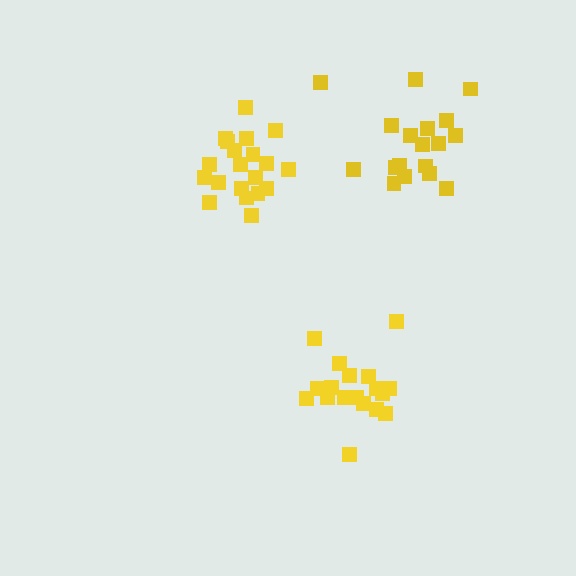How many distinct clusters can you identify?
There are 3 distinct clusters.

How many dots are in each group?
Group 1: 18 dots, Group 2: 19 dots, Group 3: 20 dots (57 total).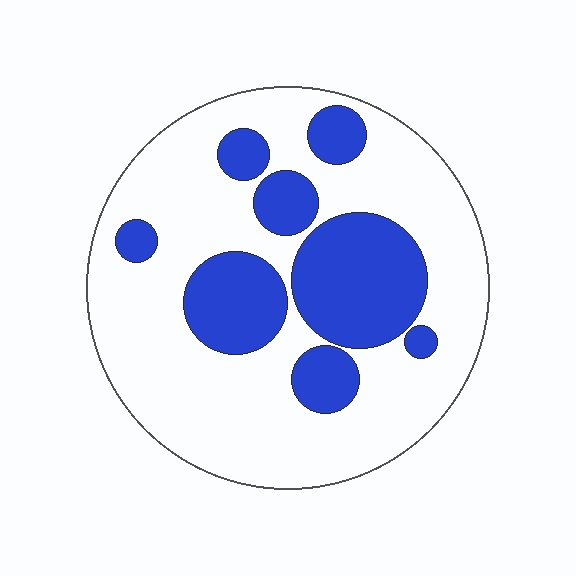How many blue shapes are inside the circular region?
8.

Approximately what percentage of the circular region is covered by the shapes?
Approximately 30%.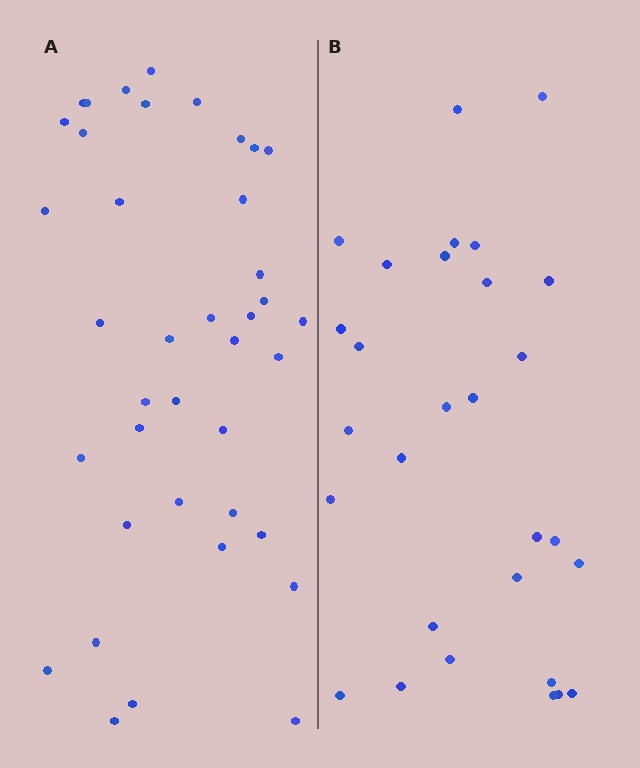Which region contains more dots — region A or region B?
Region A (the left region) has more dots.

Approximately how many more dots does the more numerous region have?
Region A has roughly 10 or so more dots than region B.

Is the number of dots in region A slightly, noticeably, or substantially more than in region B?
Region A has noticeably more, but not dramatically so. The ratio is roughly 1.3 to 1.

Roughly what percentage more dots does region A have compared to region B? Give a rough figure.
About 35% more.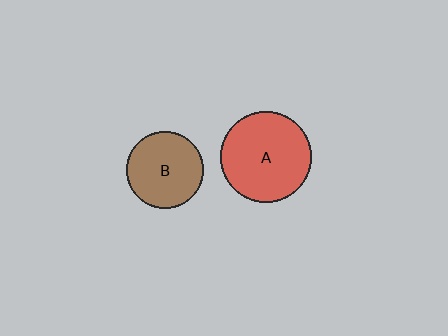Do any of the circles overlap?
No, none of the circles overlap.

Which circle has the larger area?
Circle A (red).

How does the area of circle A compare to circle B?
Approximately 1.4 times.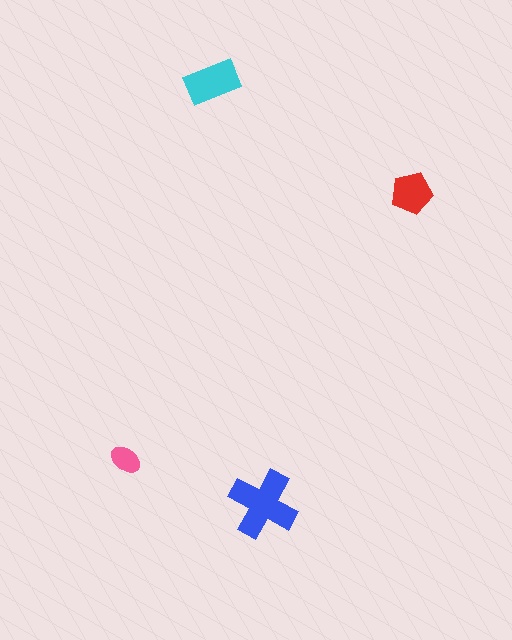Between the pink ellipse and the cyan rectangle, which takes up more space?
The cyan rectangle.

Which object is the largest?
The blue cross.